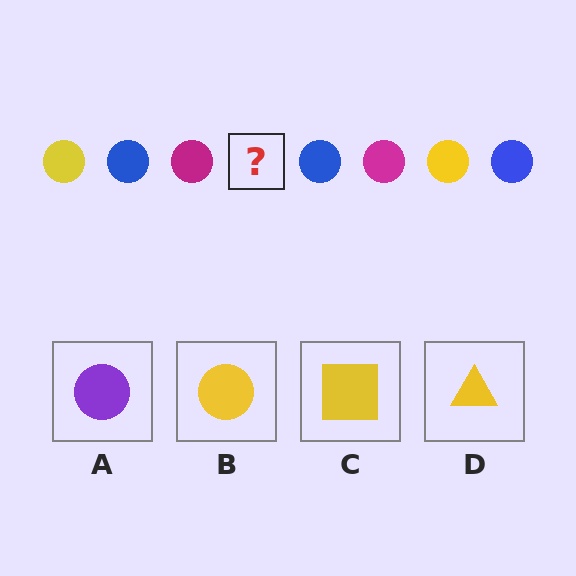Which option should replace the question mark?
Option B.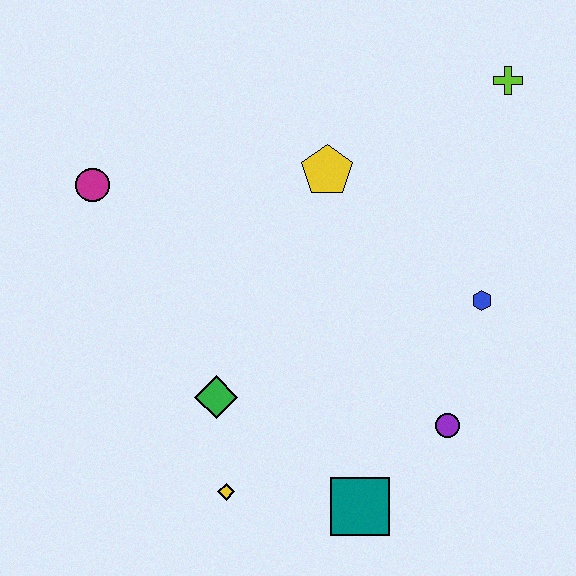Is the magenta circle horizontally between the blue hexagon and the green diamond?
No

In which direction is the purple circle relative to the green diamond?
The purple circle is to the right of the green diamond.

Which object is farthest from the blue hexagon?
The magenta circle is farthest from the blue hexagon.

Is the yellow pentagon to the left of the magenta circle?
No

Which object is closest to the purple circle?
The teal square is closest to the purple circle.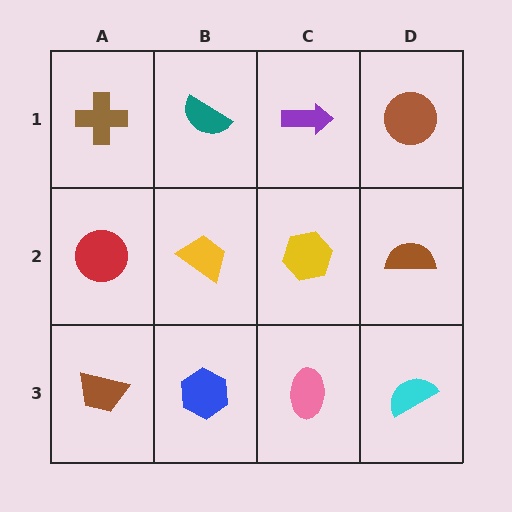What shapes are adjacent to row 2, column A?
A brown cross (row 1, column A), a brown trapezoid (row 3, column A), a yellow trapezoid (row 2, column B).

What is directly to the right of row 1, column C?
A brown circle.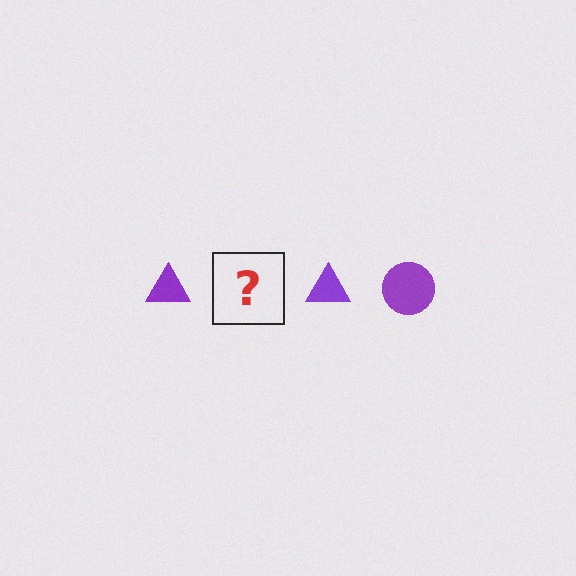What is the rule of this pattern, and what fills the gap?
The rule is that the pattern cycles through triangle, circle shapes in purple. The gap should be filled with a purple circle.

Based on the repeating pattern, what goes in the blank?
The blank should be a purple circle.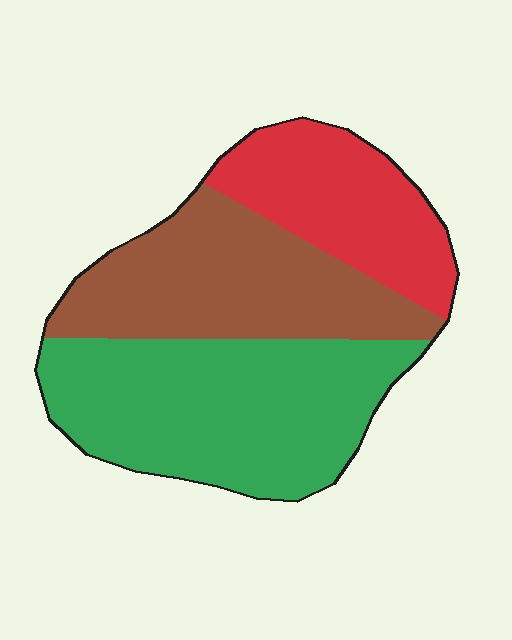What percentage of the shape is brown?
Brown covers about 35% of the shape.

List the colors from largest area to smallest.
From largest to smallest: green, brown, red.